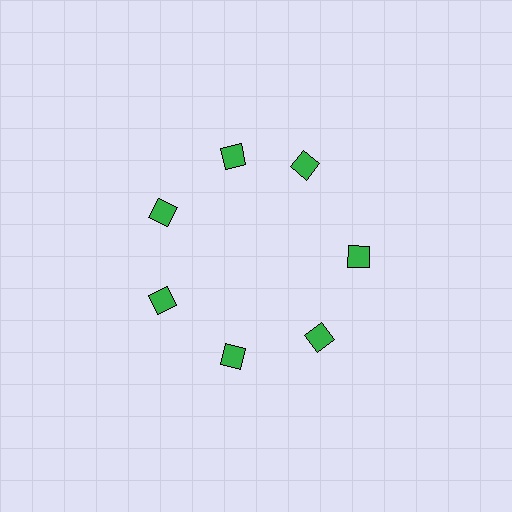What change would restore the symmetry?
The symmetry would be restored by rotating it back into even spacing with its neighbors so that all 7 squares sit at equal angles and equal distance from the center.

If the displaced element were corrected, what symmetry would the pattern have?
It would have 7-fold rotational symmetry — the pattern would map onto itself every 51 degrees.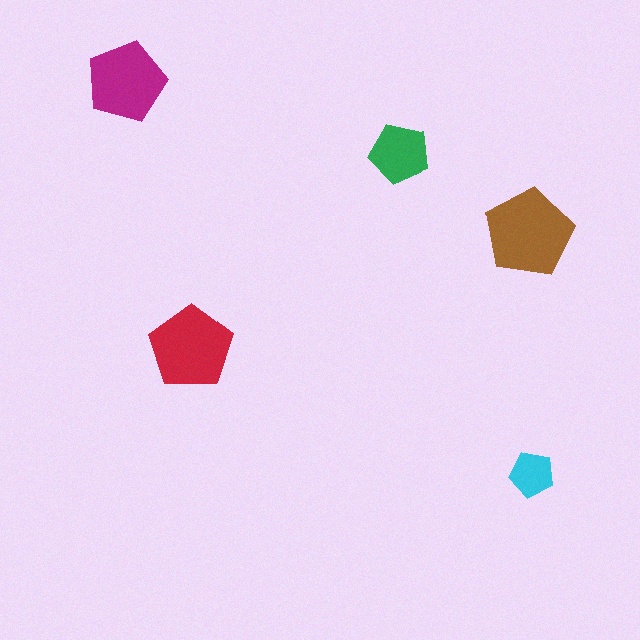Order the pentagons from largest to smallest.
the brown one, the red one, the magenta one, the green one, the cyan one.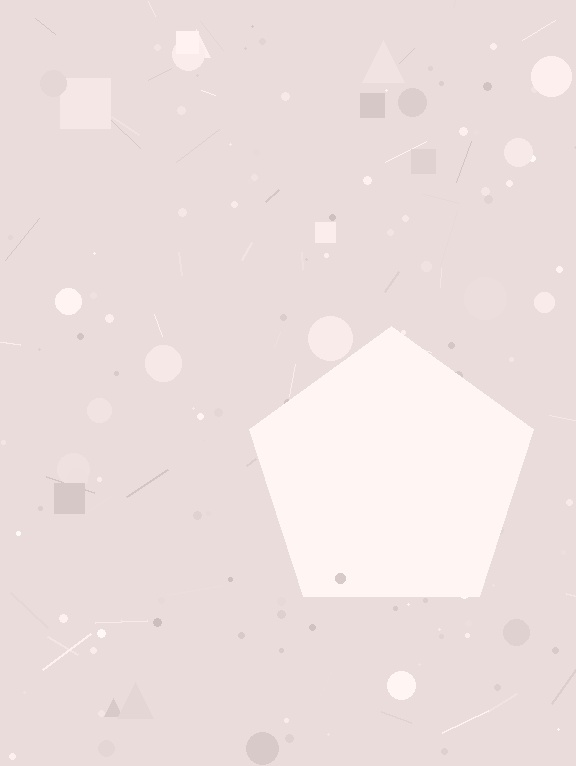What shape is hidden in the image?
A pentagon is hidden in the image.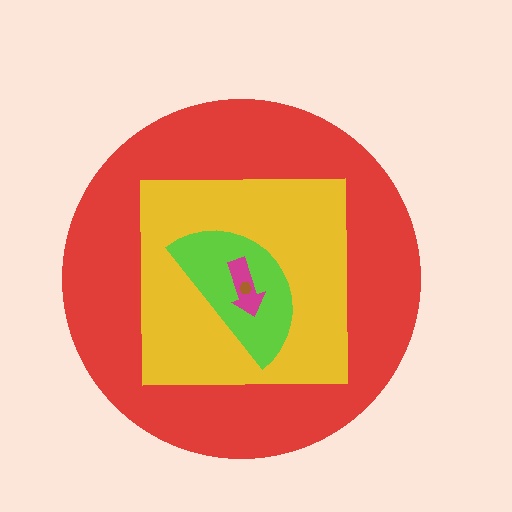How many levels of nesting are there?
5.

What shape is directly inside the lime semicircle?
The magenta arrow.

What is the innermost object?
The brown hexagon.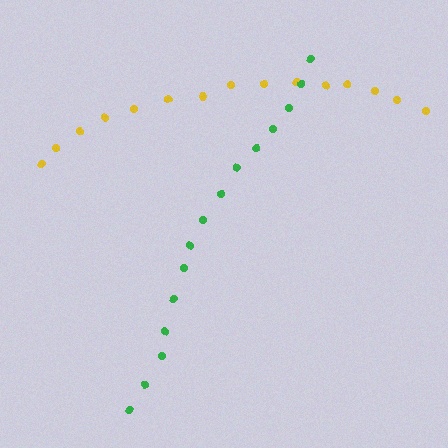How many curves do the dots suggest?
There are 2 distinct paths.